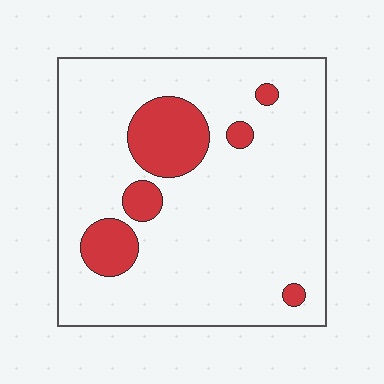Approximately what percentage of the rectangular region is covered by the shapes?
Approximately 15%.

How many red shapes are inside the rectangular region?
6.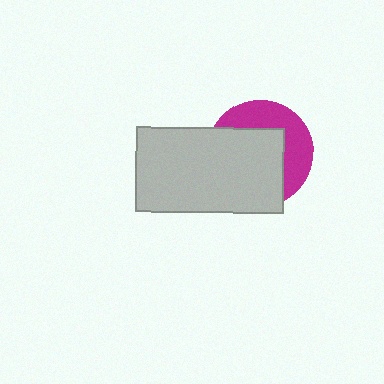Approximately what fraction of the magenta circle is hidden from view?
Roughly 60% of the magenta circle is hidden behind the light gray rectangle.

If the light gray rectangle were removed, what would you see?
You would see the complete magenta circle.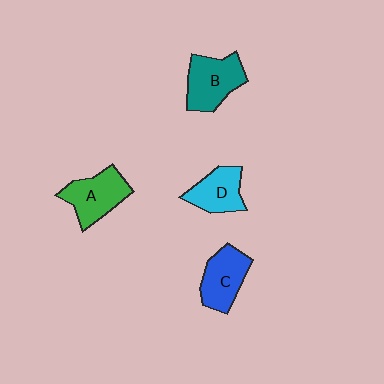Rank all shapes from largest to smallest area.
From largest to smallest: B (teal), A (green), C (blue), D (cyan).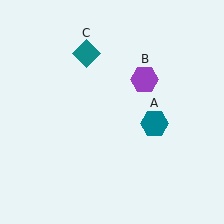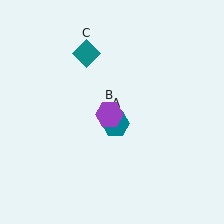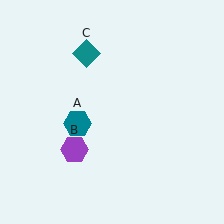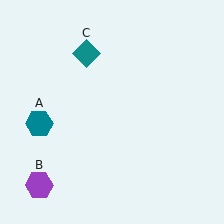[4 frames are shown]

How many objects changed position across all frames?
2 objects changed position: teal hexagon (object A), purple hexagon (object B).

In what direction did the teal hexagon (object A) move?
The teal hexagon (object A) moved left.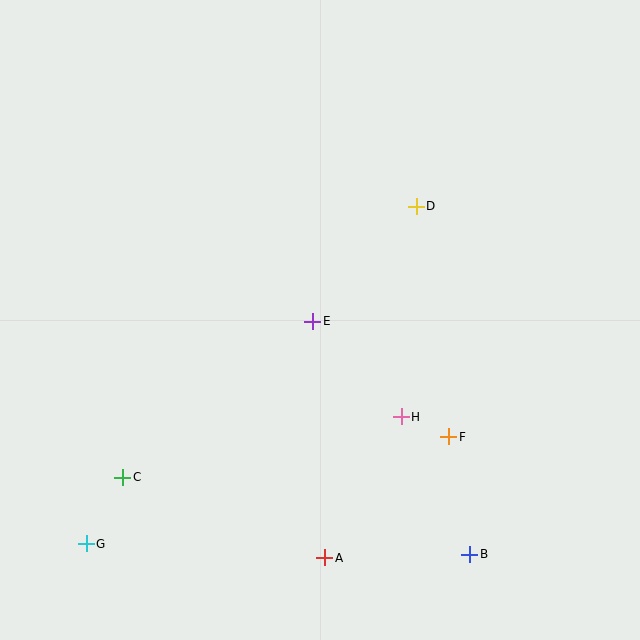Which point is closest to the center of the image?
Point E at (313, 321) is closest to the center.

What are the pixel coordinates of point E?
Point E is at (313, 321).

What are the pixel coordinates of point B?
Point B is at (470, 554).